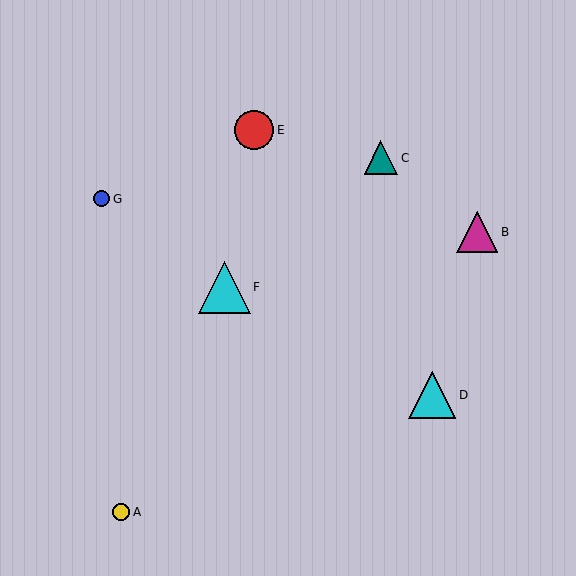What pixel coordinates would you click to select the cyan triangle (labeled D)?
Click at (432, 395) to select the cyan triangle D.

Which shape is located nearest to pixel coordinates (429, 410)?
The cyan triangle (labeled D) at (432, 395) is nearest to that location.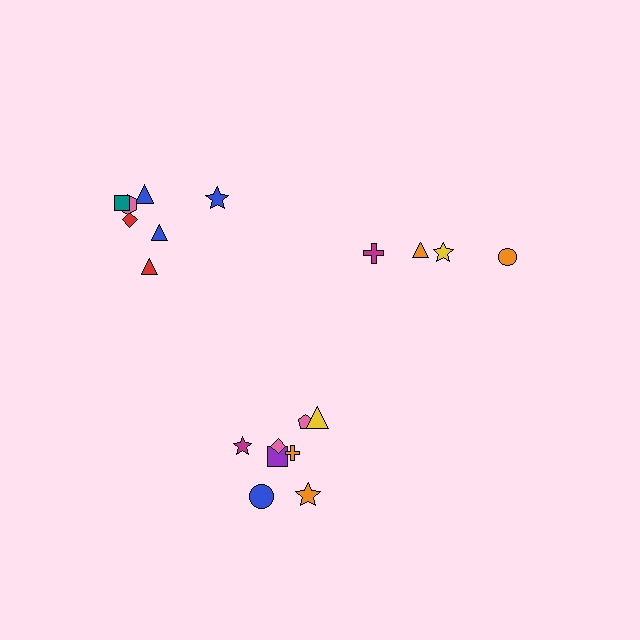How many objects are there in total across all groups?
There are 19 objects.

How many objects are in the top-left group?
There are 7 objects.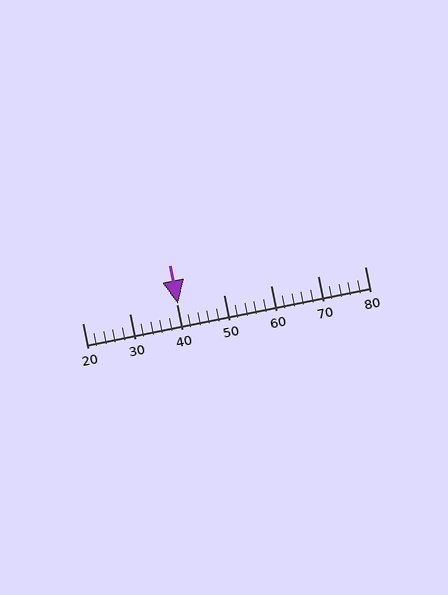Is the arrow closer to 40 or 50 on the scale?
The arrow is closer to 40.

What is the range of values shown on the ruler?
The ruler shows values from 20 to 80.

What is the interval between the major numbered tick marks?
The major tick marks are spaced 10 units apart.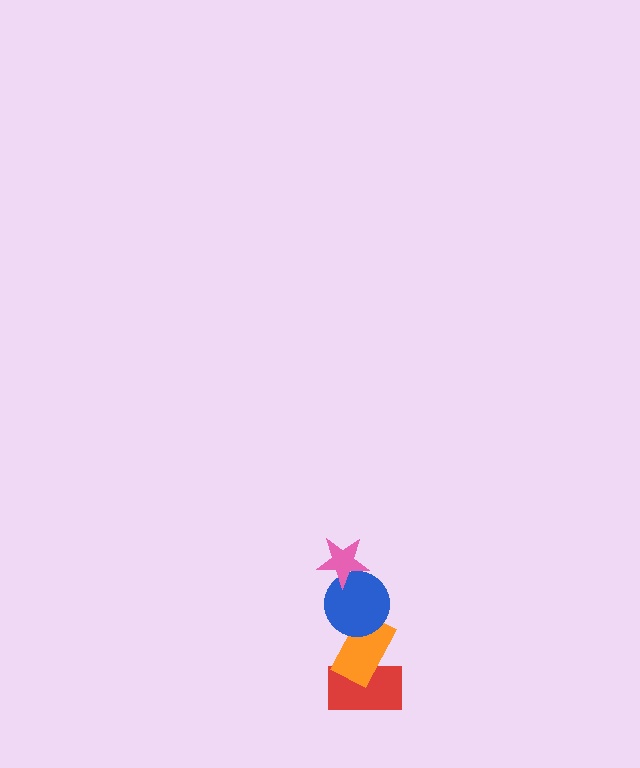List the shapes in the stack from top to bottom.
From top to bottom: the pink star, the blue circle, the orange rectangle, the red rectangle.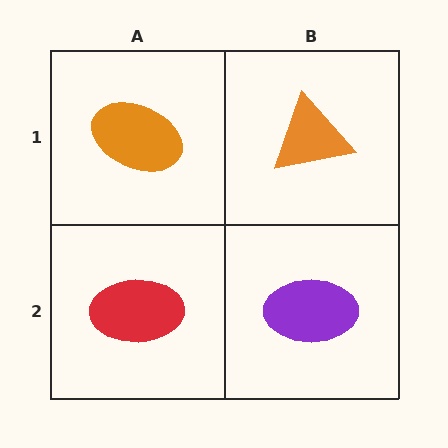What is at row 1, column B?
An orange triangle.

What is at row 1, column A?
An orange ellipse.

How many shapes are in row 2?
2 shapes.